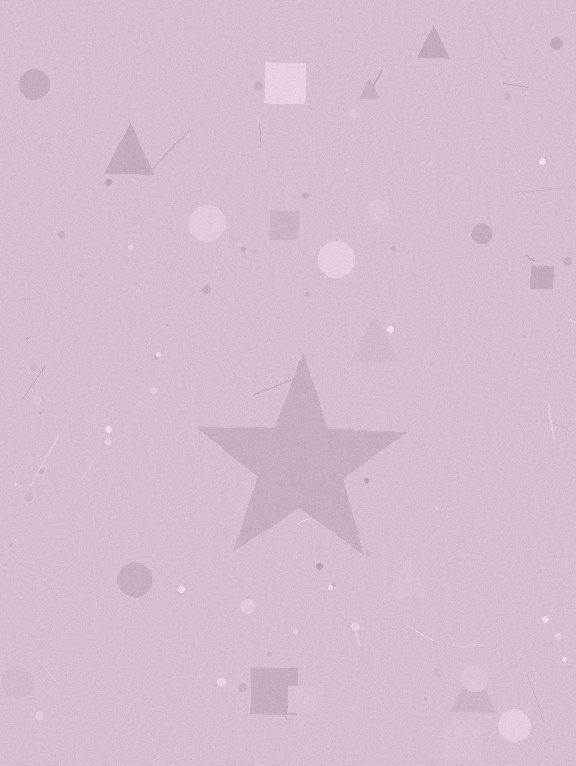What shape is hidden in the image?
A star is hidden in the image.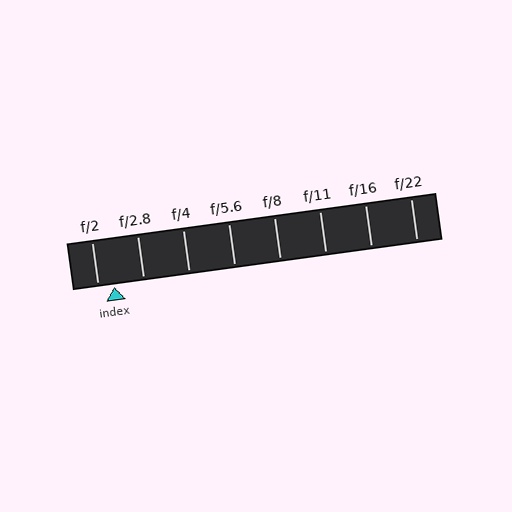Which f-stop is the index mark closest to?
The index mark is closest to f/2.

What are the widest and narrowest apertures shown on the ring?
The widest aperture shown is f/2 and the narrowest is f/22.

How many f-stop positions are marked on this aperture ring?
There are 8 f-stop positions marked.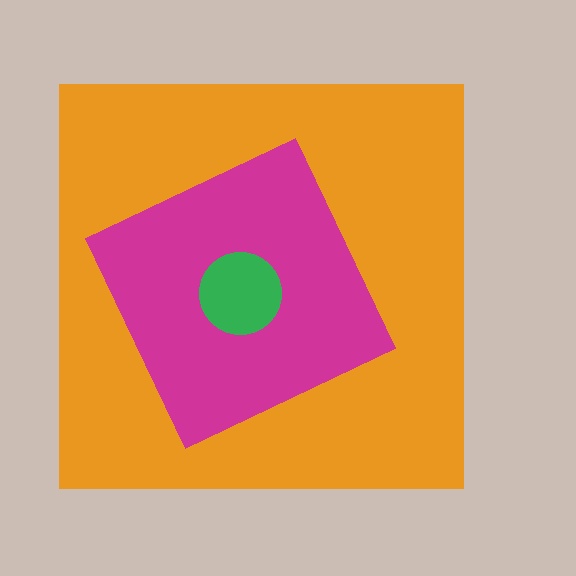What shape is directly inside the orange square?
The magenta diamond.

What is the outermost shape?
The orange square.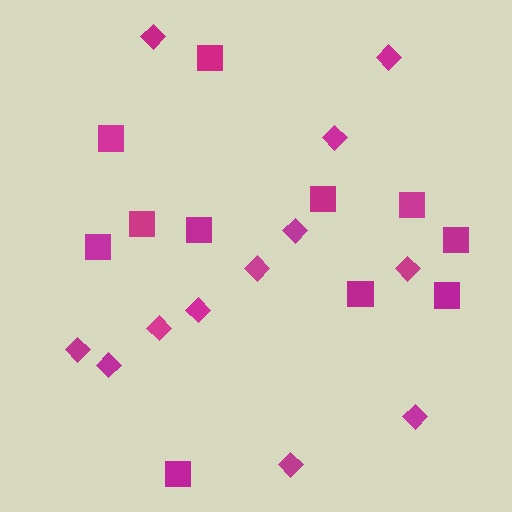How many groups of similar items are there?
There are 2 groups: one group of squares (11) and one group of diamonds (12).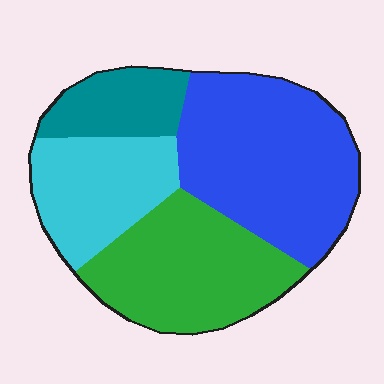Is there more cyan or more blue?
Blue.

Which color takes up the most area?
Blue, at roughly 40%.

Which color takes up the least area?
Teal, at roughly 10%.